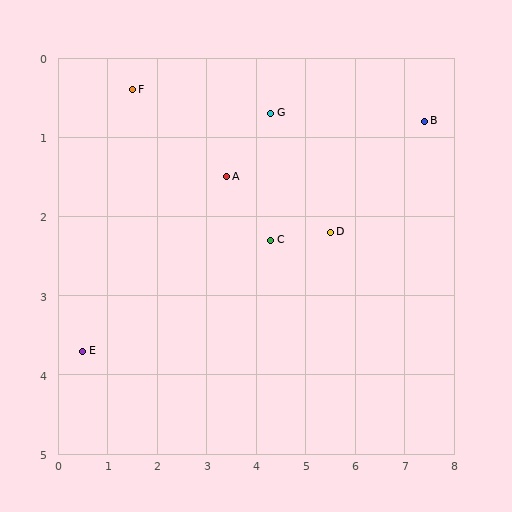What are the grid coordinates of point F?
Point F is at approximately (1.5, 0.4).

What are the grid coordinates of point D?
Point D is at approximately (5.5, 2.2).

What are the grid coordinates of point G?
Point G is at approximately (4.3, 0.7).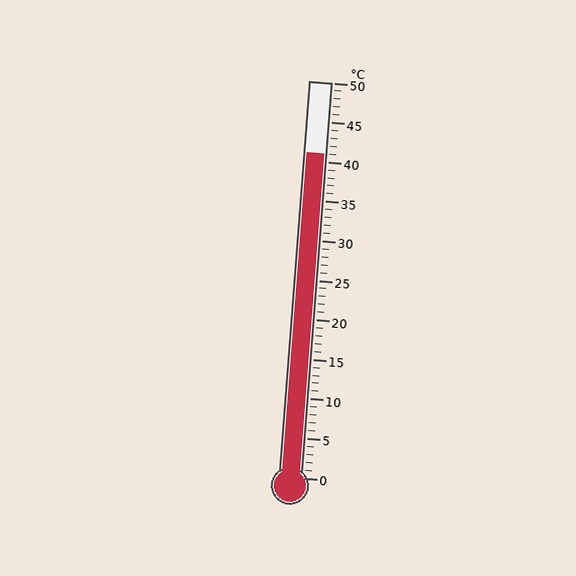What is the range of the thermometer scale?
The thermometer scale ranges from 0°C to 50°C.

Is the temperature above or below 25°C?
The temperature is above 25°C.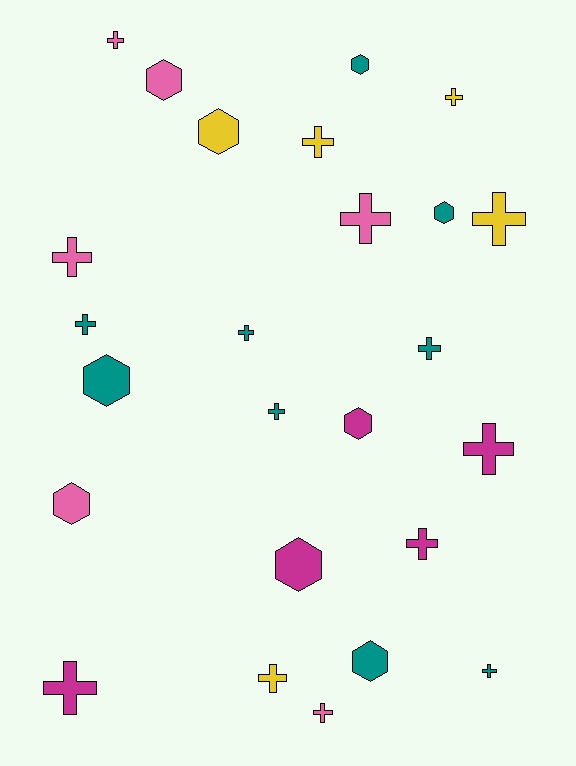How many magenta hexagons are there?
There are 2 magenta hexagons.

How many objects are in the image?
There are 25 objects.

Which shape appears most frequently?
Cross, with 16 objects.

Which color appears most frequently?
Teal, with 9 objects.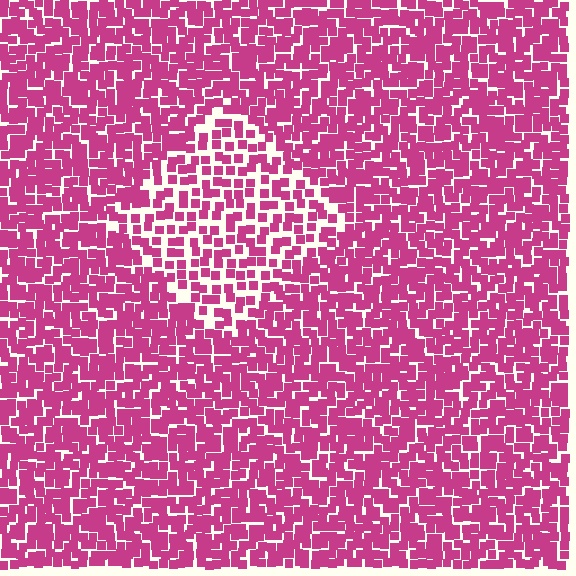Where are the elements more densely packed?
The elements are more densely packed outside the diamond boundary.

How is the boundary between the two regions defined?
The boundary is defined by a change in element density (approximately 1.7x ratio). All elements are the same color, size, and shape.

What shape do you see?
I see a diamond.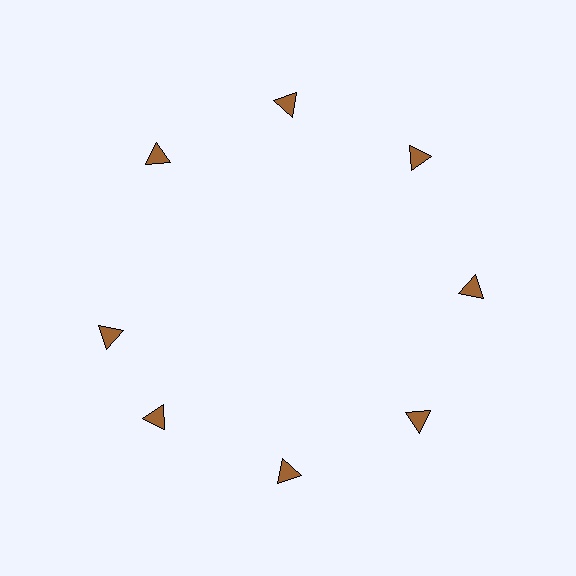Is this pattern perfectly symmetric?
No. The 8 brown triangles are arranged in a ring, but one element near the 9 o'clock position is rotated out of alignment along the ring, breaking the 8-fold rotational symmetry.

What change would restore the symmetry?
The symmetry would be restored by rotating it back into even spacing with its neighbors so that all 8 triangles sit at equal angles and equal distance from the center.